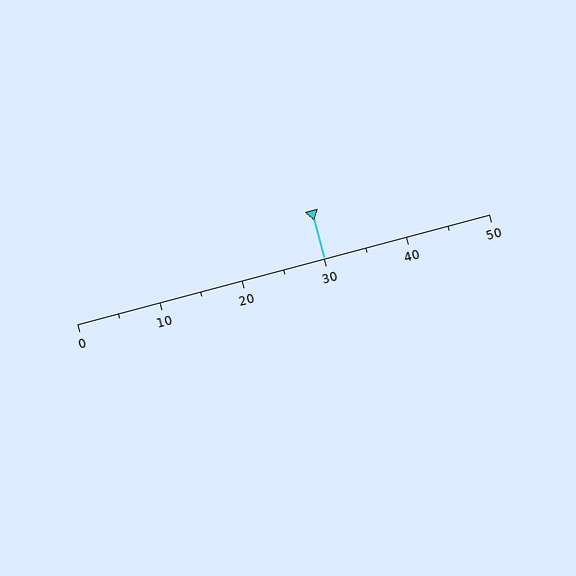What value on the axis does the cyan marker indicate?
The marker indicates approximately 30.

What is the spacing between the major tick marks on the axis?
The major ticks are spaced 10 apart.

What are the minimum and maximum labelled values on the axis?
The axis runs from 0 to 50.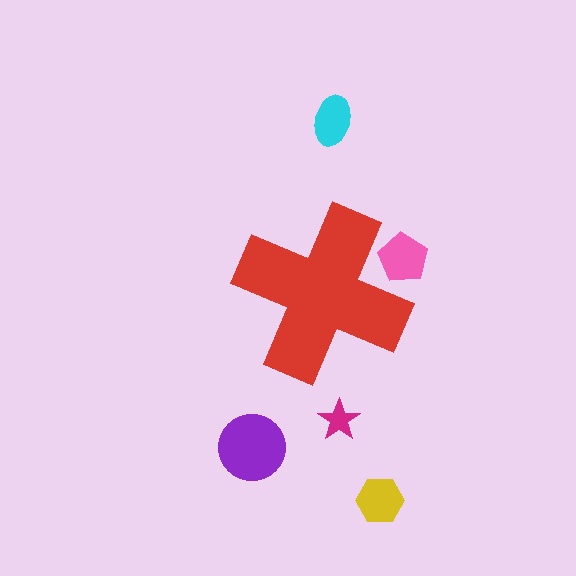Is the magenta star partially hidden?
No, the magenta star is fully visible.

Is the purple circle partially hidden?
No, the purple circle is fully visible.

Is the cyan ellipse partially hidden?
No, the cyan ellipse is fully visible.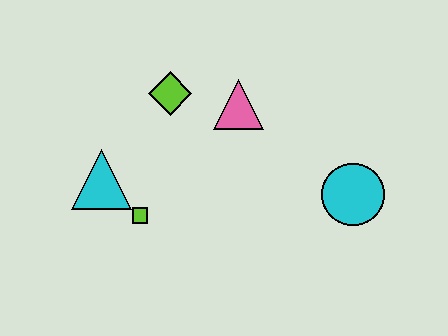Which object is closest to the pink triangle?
The lime diamond is closest to the pink triangle.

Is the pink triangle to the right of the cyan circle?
No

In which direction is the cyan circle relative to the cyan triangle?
The cyan circle is to the right of the cyan triangle.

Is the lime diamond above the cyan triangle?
Yes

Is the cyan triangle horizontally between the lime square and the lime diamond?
No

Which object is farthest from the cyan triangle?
The cyan circle is farthest from the cyan triangle.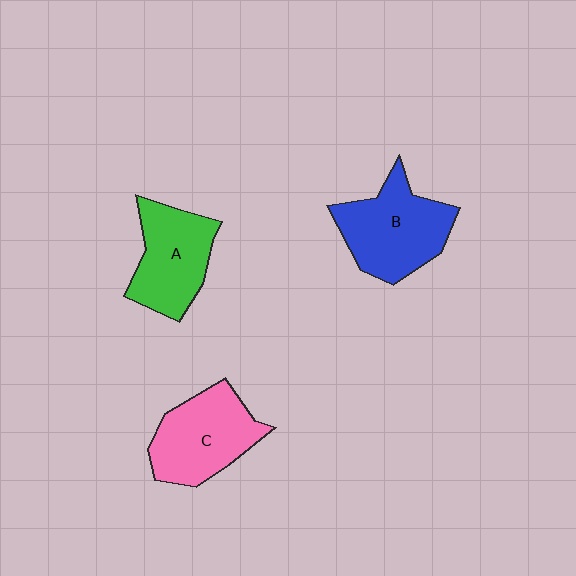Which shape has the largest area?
Shape B (blue).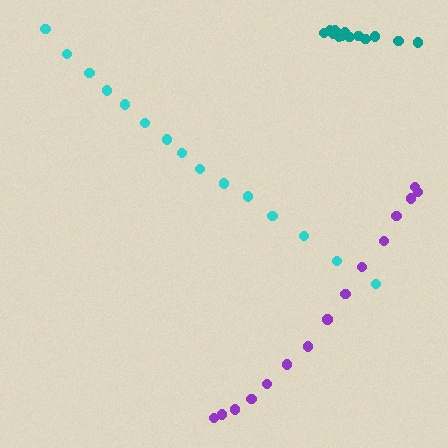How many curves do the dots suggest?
There are 3 distinct paths.